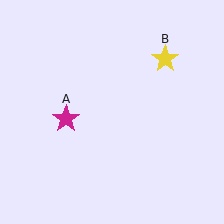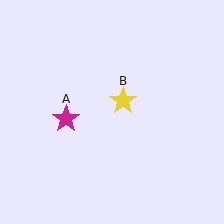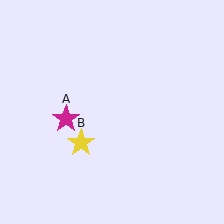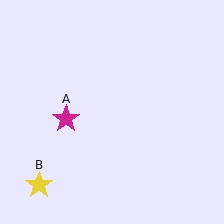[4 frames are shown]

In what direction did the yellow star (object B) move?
The yellow star (object B) moved down and to the left.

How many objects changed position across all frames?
1 object changed position: yellow star (object B).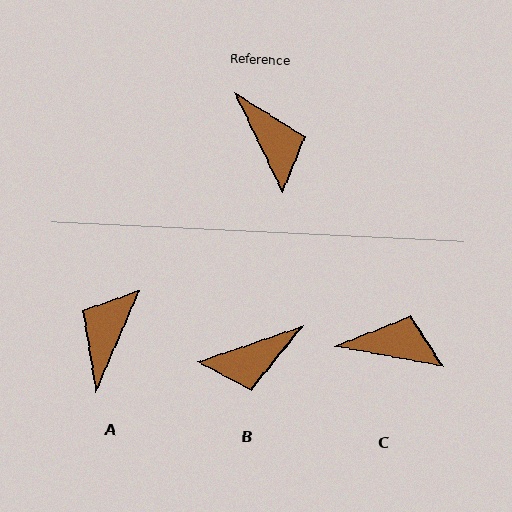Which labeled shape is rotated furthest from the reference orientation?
A, about 131 degrees away.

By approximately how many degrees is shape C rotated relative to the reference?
Approximately 54 degrees counter-clockwise.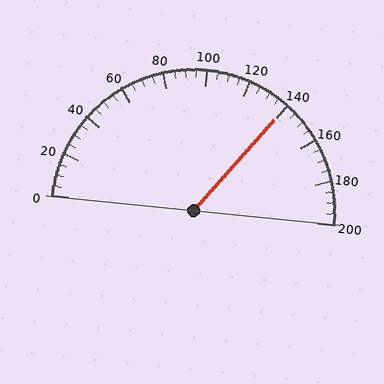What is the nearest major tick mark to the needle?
The nearest major tick mark is 140.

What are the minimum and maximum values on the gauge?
The gauge ranges from 0 to 200.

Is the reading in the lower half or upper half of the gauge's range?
The reading is in the upper half of the range (0 to 200).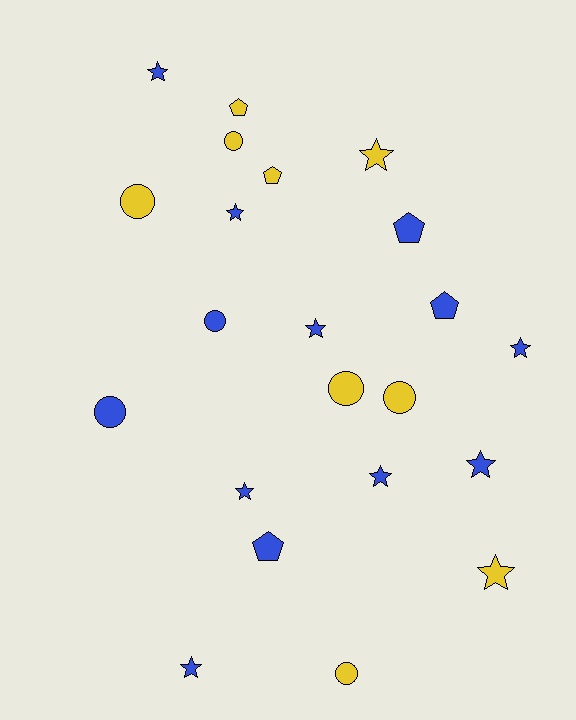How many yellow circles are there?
There are 5 yellow circles.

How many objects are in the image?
There are 22 objects.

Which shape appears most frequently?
Star, with 10 objects.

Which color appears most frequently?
Blue, with 13 objects.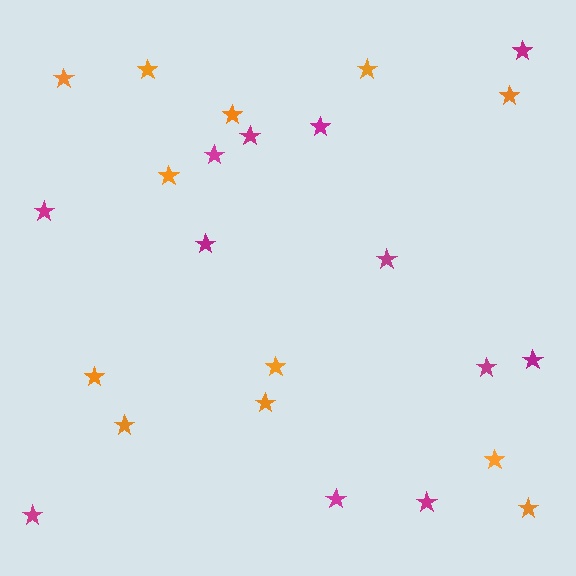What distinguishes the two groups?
There are 2 groups: one group of orange stars (12) and one group of magenta stars (12).